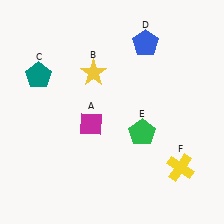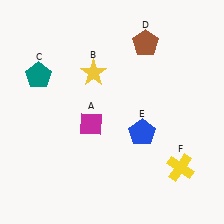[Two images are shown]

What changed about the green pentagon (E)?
In Image 1, E is green. In Image 2, it changed to blue.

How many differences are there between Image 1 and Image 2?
There are 2 differences between the two images.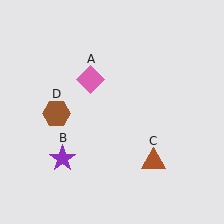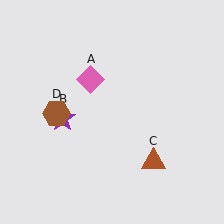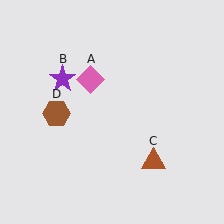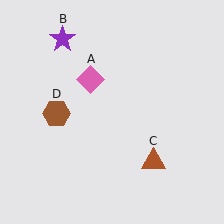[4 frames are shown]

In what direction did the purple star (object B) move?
The purple star (object B) moved up.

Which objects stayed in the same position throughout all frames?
Pink diamond (object A) and brown triangle (object C) and brown hexagon (object D) remained stationary.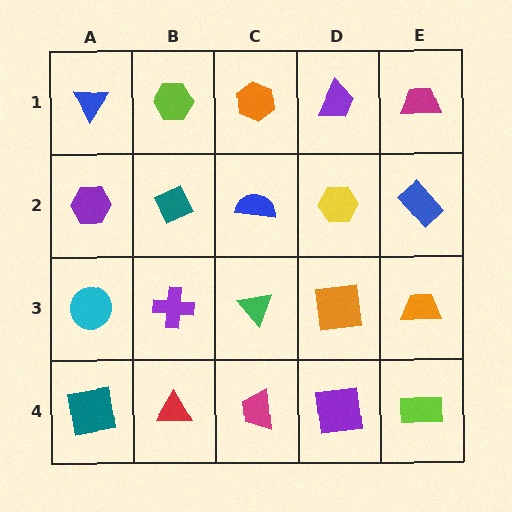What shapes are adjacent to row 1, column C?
A blue semicircle (row 2, column C), a lime hexagon (row 1, column B), a purple trapezoid (row 1, column D).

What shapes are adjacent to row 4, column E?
An orange trapezoid (row 3, column E), a purple square (row 4, column D).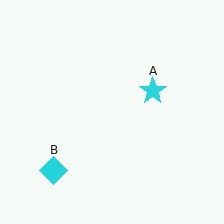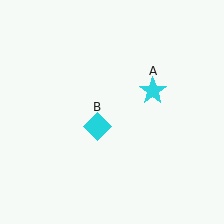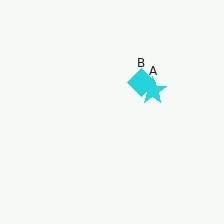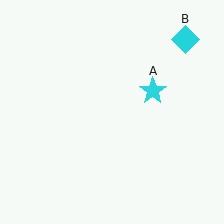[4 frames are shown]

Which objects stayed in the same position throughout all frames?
Cyan star (object A) remained stationary.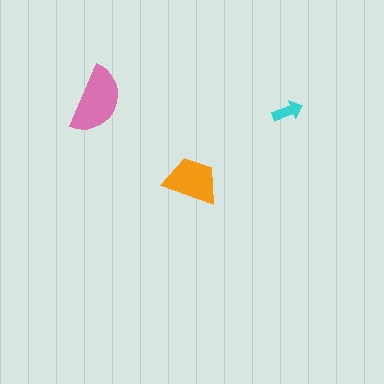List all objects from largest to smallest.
The pink semicircle, the orange trapezoid, the cyan arrow.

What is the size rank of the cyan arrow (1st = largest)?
3rd.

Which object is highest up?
The pink semicircle is topmost.